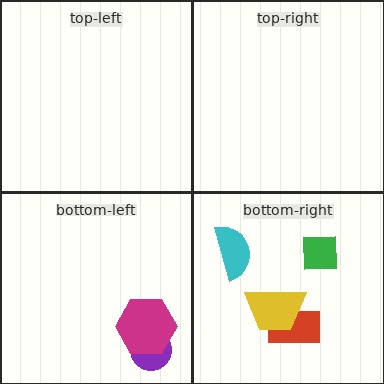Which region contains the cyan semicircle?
The bottom-right region.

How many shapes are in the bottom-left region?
2.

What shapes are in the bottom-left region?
The purple circle, the magenta hexagon.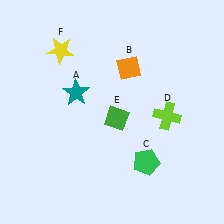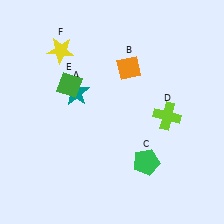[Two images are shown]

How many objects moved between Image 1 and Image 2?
1 object moved between the two images.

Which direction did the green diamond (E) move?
The green diamond (E) moved left.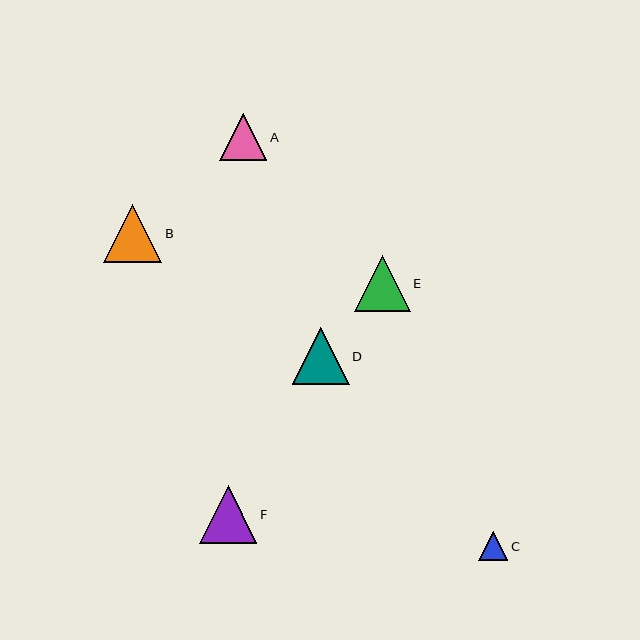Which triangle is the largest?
Triangle B is the largest with a size of approximately 58 pixels.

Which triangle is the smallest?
Triangle C is the smallest with a size of approximately 29 pixels.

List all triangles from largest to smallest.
From largest to smallest: B, F, D, E, A, C.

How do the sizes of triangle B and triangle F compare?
Triangle B and triangle F are approximately the same size.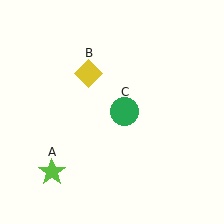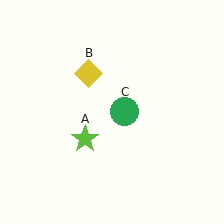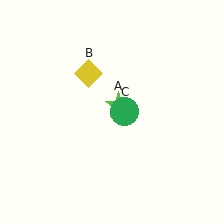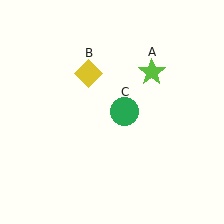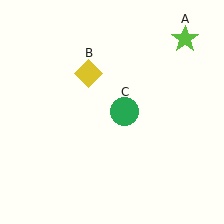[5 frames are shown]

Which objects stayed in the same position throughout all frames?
Yellow diamond (object B) and green circle (object C) remained stationary.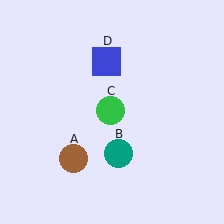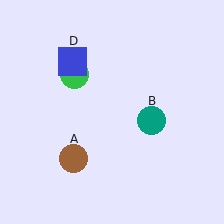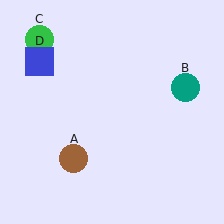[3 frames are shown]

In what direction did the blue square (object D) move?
The blue square (object D) moved left.